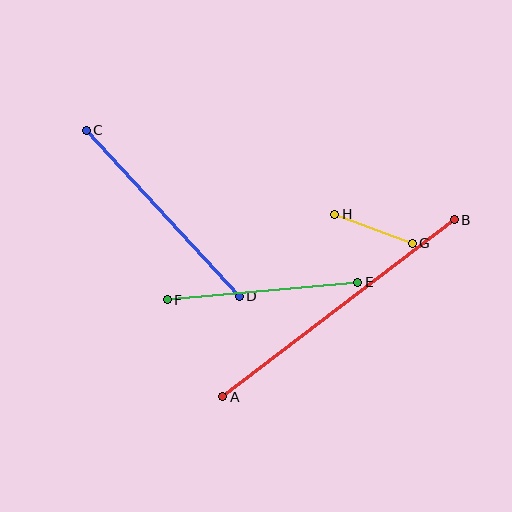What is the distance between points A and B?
The distance is approximately 292 pixels.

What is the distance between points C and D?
The distance is approximately 226 pixels.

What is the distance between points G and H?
The distance is approximately 83 pixels.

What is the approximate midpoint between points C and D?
The midpoint is at approximately (163, 213) pixels.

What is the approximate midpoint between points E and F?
The midpoint is at approximately (262, 291) pixels.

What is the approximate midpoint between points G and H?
The midpoint is at approximately (374, 229) pixels.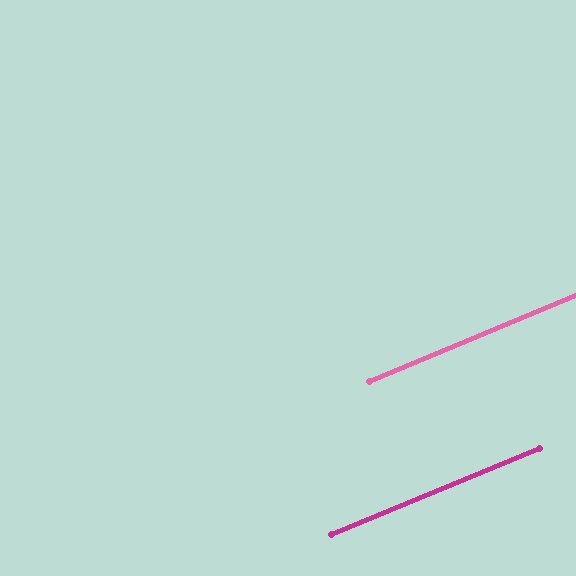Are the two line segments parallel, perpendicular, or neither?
Parallel — their directions differ by only 0.1°.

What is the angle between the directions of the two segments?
Approximately 0 degrees.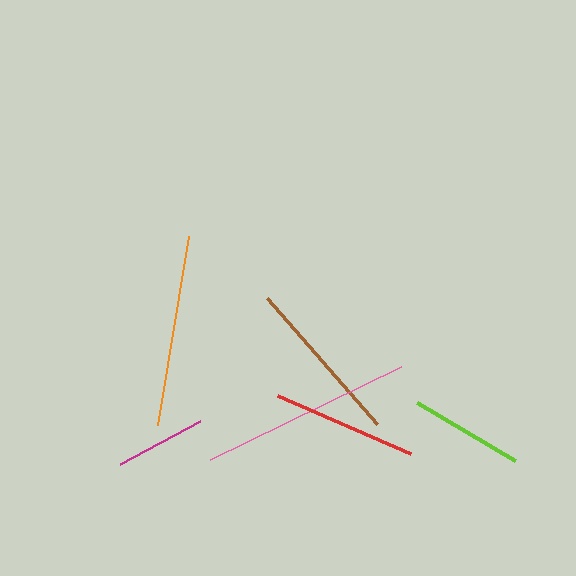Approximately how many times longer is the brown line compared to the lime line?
The brown line is approximately 1.5 times the length of the lime line.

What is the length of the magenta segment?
The magenta segment is approximately 91 pixels long.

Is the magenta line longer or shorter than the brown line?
The brown line is longer than the magenta line.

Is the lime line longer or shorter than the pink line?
The pink line is longer than the lime line.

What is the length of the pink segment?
The pink segment is approximately 213 pixels long.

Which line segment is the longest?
The pink line is the longest at approximately 213 pixels.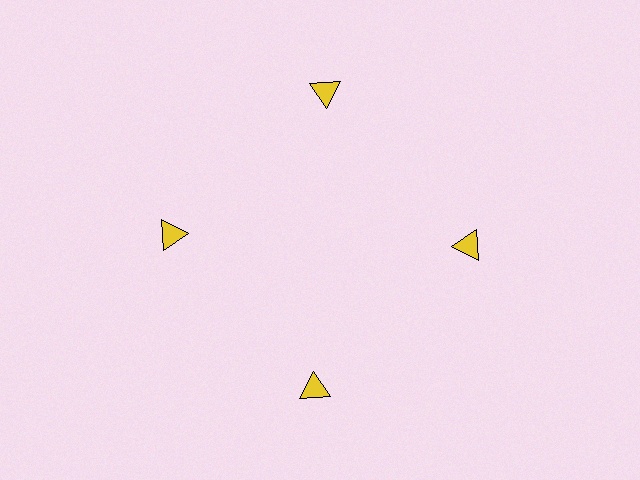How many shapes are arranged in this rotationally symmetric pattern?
There are 4 shapes, arranged in 4 groups of 1.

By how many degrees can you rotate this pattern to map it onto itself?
The pattern maps onto itself every 90 degrees of rotation.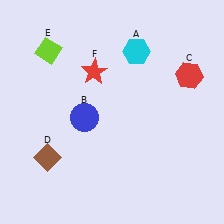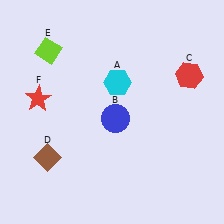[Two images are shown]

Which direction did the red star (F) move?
The red star (F) moved left.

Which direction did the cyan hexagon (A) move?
The cyan hexagon (A) moved down.